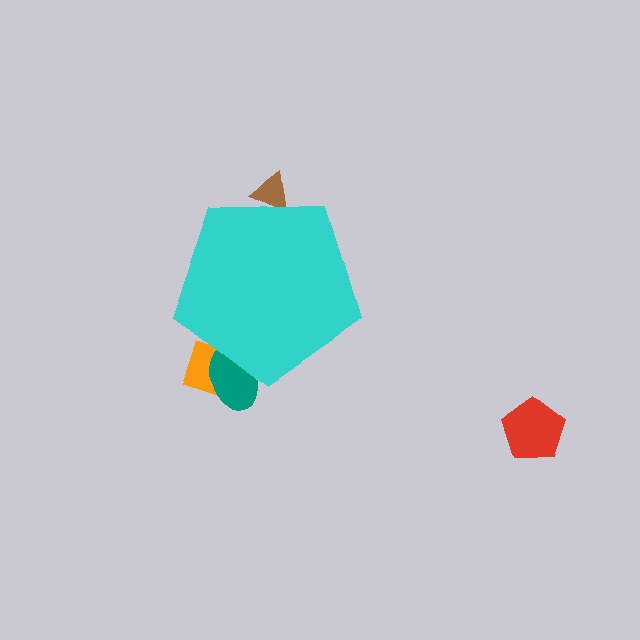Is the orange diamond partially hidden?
Yes, the orange diamond is partially hidden behind the cyan pentagon.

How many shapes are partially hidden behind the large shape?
3 shapes are partially hidden.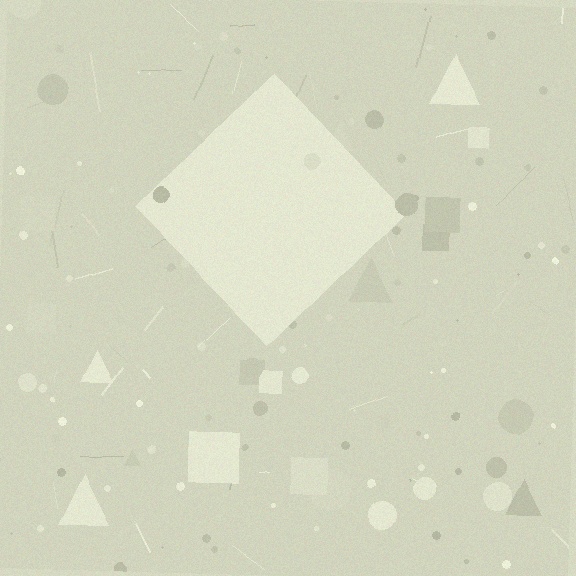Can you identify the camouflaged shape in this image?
The camouflaged shape is a diamond.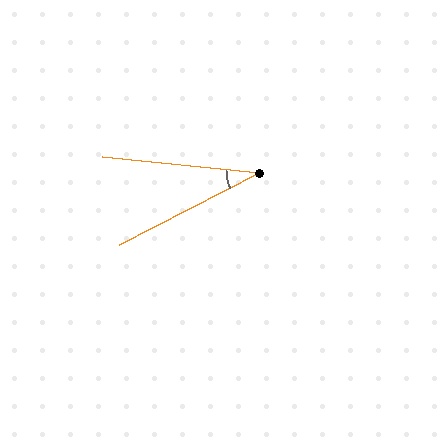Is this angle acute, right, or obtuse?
It is acute.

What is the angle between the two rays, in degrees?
Approximately 33 degrees.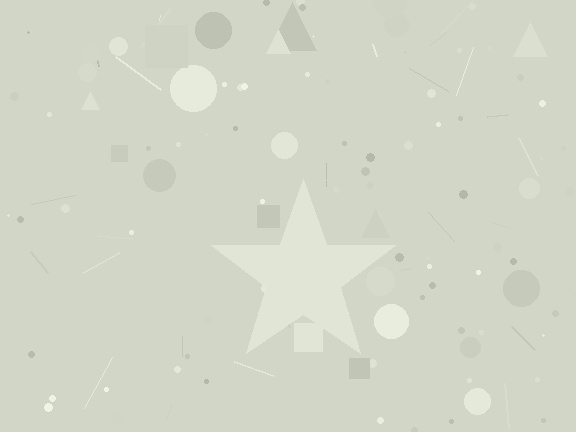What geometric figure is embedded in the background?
A star is embedded in the background.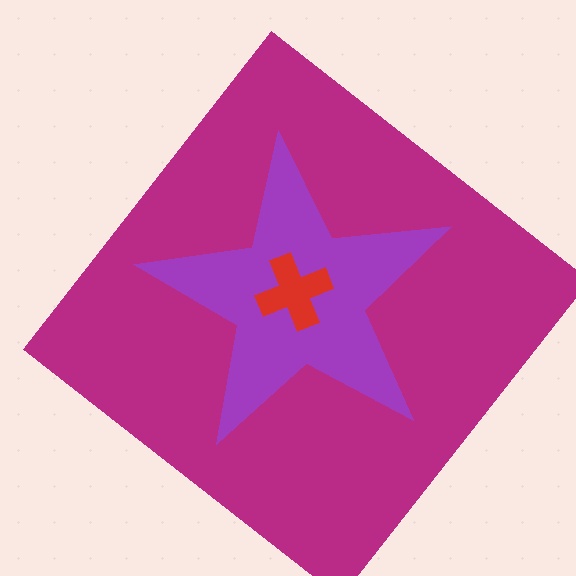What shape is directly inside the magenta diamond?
The purple star.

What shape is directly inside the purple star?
The red cross.